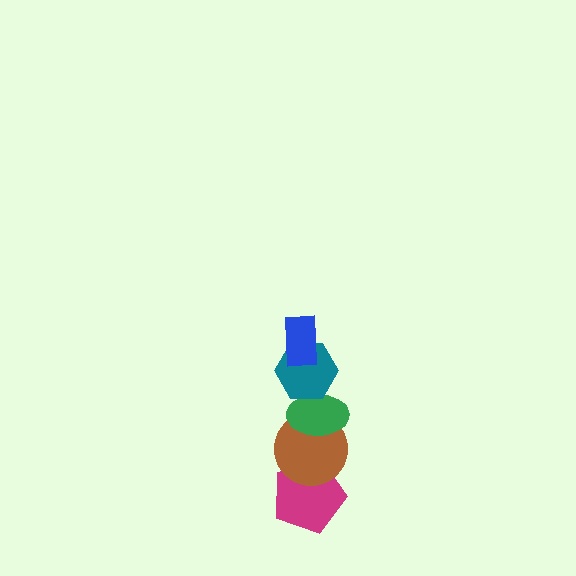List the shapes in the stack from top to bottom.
From top to bottom: the blue rectangle, the teal hexagon, the green ellipse, the brown circle, the magenta pentagon.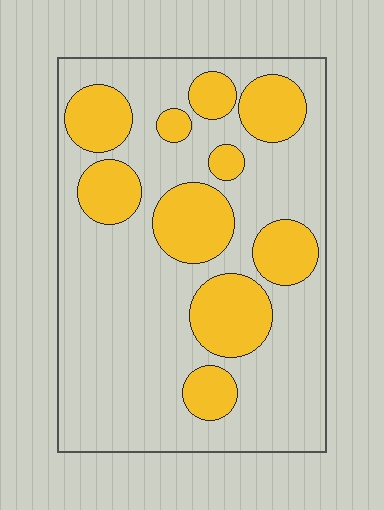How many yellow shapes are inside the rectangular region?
10.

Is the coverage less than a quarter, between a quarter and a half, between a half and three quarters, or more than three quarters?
Between a quarter and a half.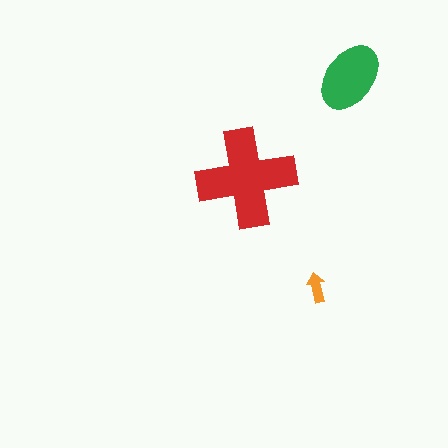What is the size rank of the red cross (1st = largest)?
1st.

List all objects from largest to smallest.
The red cross, the green ellipse, the orange arrow.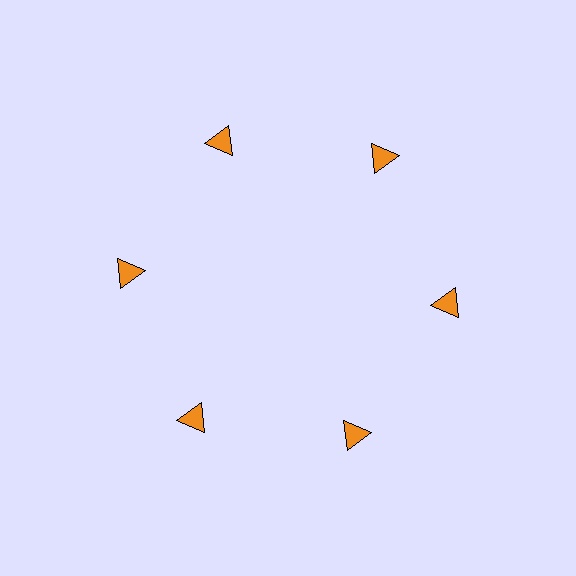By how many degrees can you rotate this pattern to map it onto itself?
The pattern maps onto itself every 60 degrees of rotation.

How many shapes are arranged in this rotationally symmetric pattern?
There are 6 shapes, arranged in 6 groups of 1.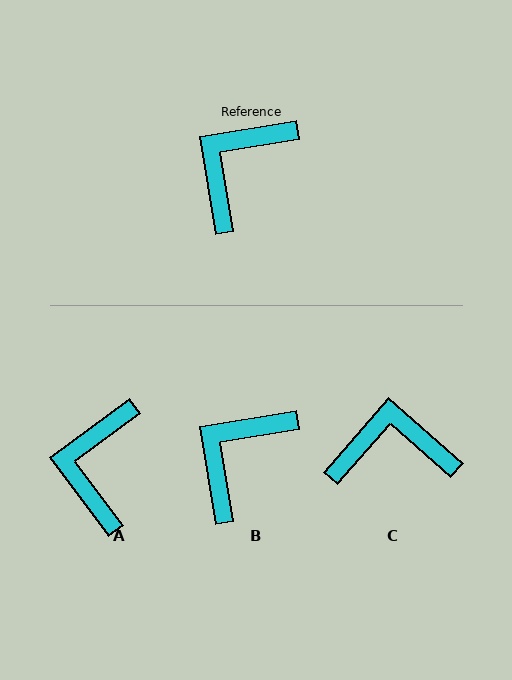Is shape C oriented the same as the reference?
No, it is off by about 51 degrees.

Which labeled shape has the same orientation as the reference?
B.